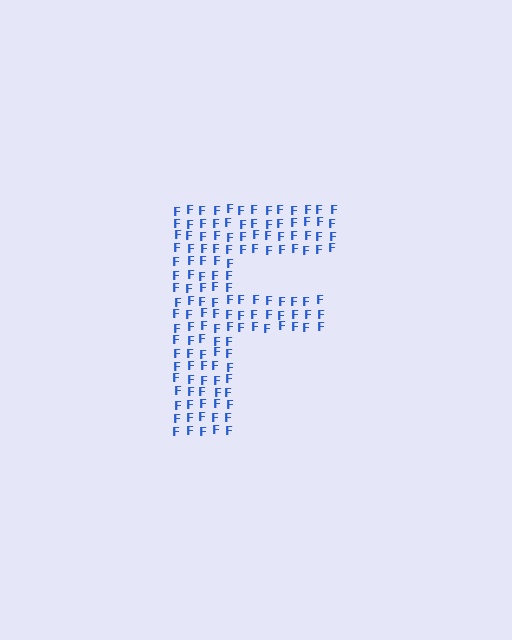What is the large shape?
The large shape is the letter F.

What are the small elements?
The small elements are letter F's.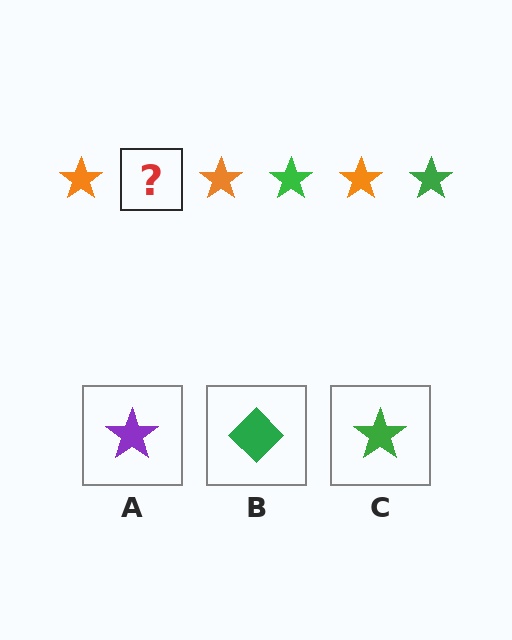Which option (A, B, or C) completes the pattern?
C.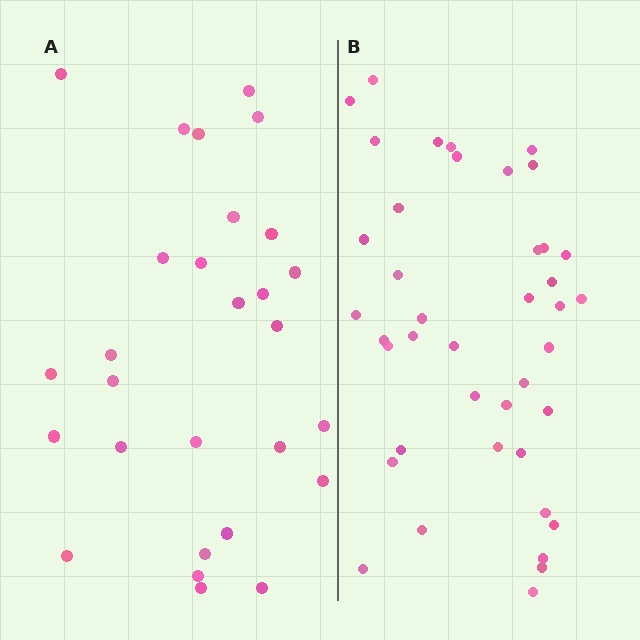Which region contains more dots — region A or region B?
Region B (the right region) has more dots.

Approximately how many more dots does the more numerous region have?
Region B has approximately 15 more dots than region A.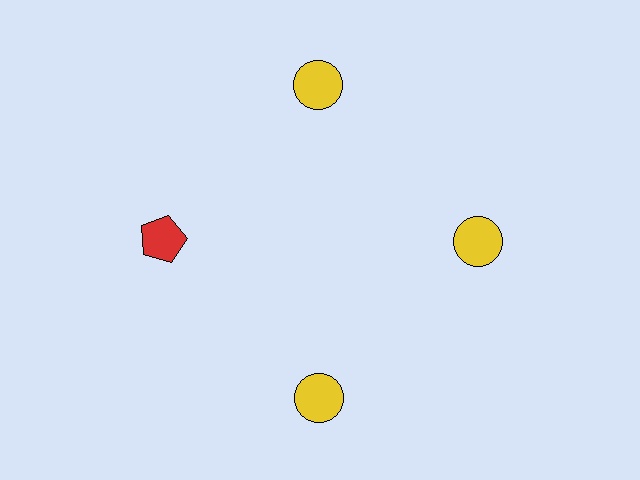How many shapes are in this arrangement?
There are 4 shapes arranged in a ring pattern.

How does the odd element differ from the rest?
It differs in both color (red instead of yellow) and shape (pentagon instead of circle).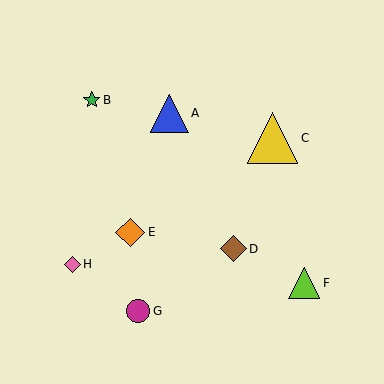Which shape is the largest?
The yellow triangle (labeled C) is the largest.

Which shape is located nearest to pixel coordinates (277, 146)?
The yellow triangle (labeled C) at (272, 138) is nearest to that location.